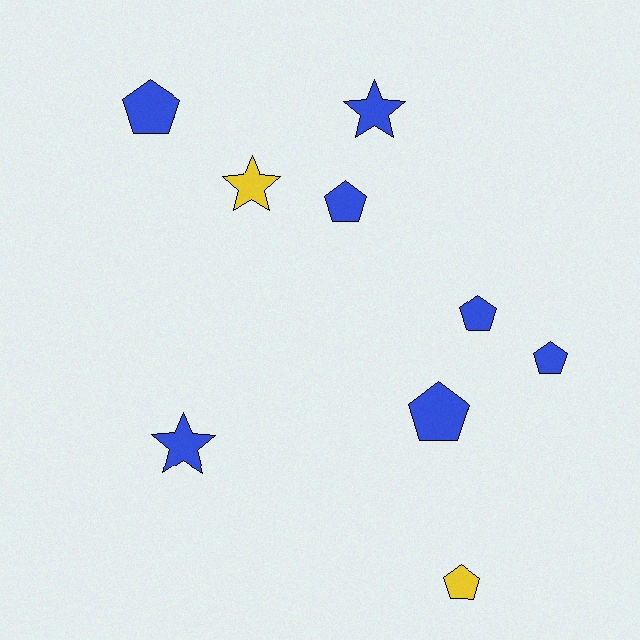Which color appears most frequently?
Blue, with 7 objects.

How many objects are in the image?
There are 9 objects.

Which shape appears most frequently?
Pentagon, with 6 objects.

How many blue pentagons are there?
There are 5 blue pentagons.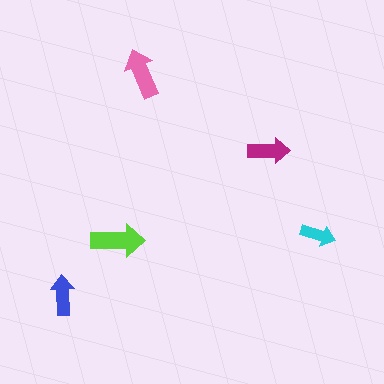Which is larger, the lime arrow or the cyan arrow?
The lime one.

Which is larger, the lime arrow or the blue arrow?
The lime one.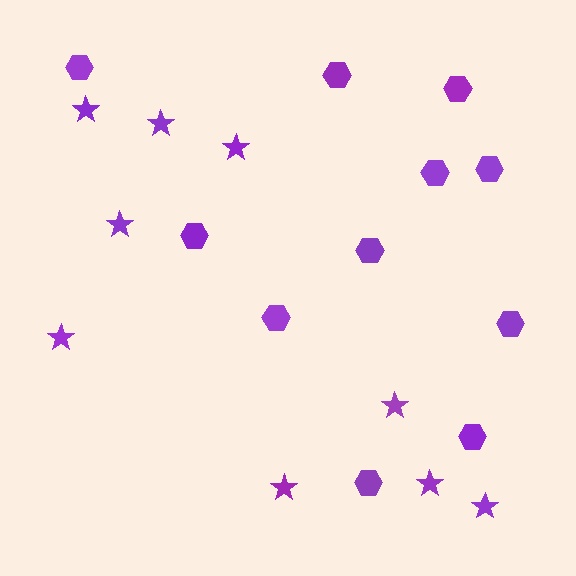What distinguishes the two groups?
There are 2 groups: one group of stars (9) and one group of hexagons (11).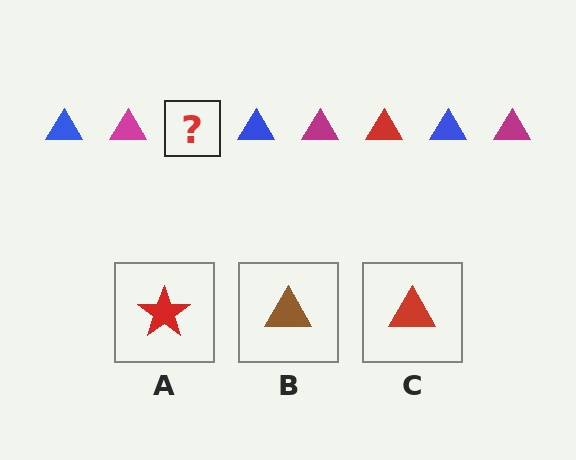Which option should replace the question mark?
Option C.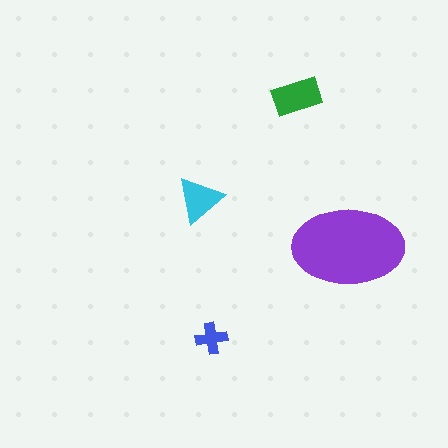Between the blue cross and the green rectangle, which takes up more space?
The green rectangle.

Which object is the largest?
The purple ellipse.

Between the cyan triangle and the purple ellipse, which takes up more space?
The purple ellipse.